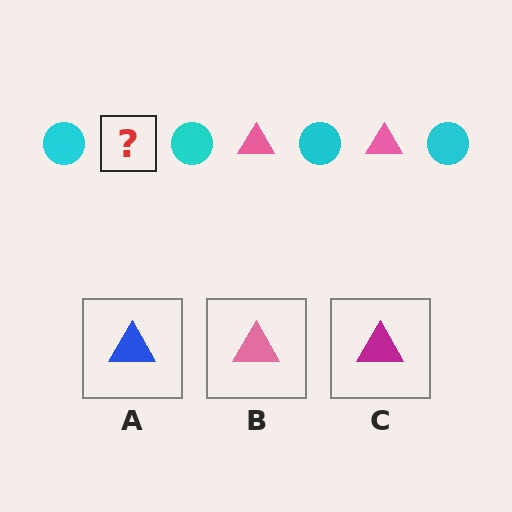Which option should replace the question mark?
Option B.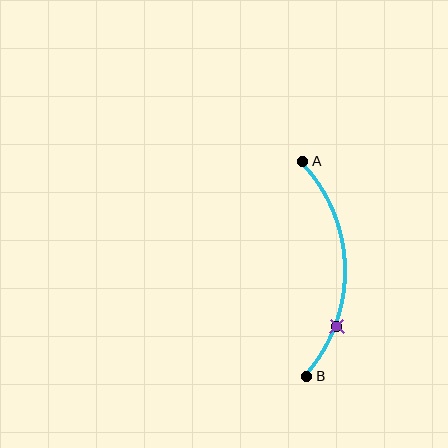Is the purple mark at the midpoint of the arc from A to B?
No. The purple mark lies on the arc but is closer to endpoint B. The arc midpoint would be at the point on the curve equidistant along the arc from both A and B.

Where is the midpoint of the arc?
The arc midpoint is the point on the curve farthest from the straight line joining A and B. It sits to the right of that line.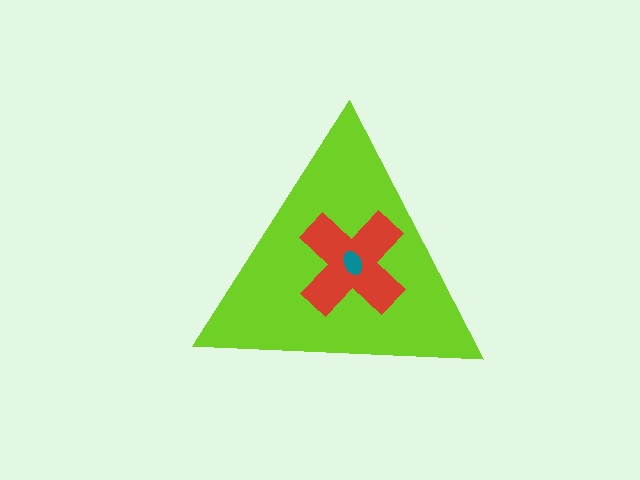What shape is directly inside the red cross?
The teal ellipse.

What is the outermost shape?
The lime triangle.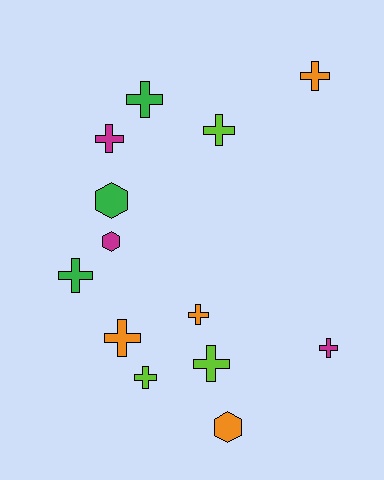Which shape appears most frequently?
Cross, with 10 objects.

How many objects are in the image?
There are 13 objects.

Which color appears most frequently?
Orange, with 4 objects.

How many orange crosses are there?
There are 3 orange crosses.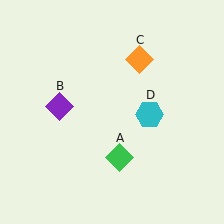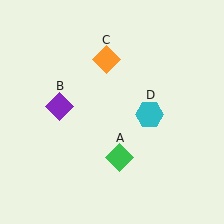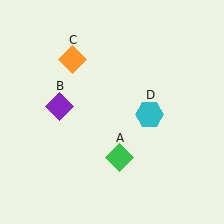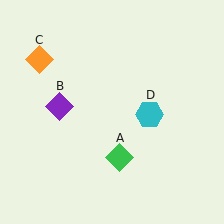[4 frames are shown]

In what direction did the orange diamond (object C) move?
The orange diamond (object C) moved left.